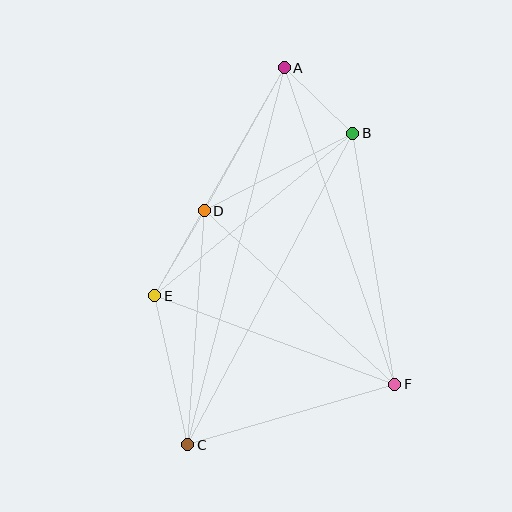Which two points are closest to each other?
Points A and B are closest to each other.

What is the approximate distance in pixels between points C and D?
The distance between C and D is approximately 235 pixels.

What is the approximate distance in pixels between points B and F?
The distance between B and F is approximately 254 pixels.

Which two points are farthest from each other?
Points A and C are farthest from each other.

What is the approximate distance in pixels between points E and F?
The distance between E and F is approximately 256 pixels.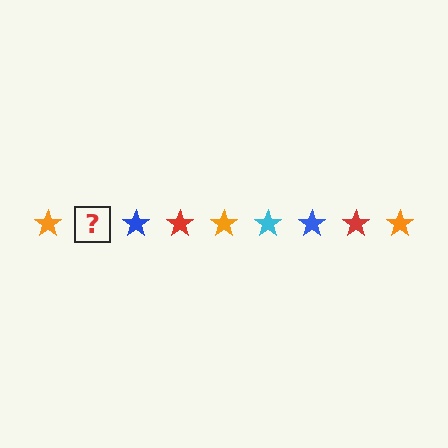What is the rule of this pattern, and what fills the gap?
The rule is that the pattern cycles through orange, cyan, blue, red stars. The gap should be filled with a cyan star.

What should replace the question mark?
The question mark should be replaced with a cyan star.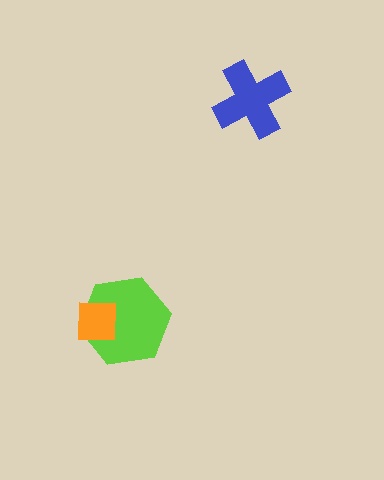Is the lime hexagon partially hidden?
Yes, it is partially covered by another shape.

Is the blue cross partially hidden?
No, no other shape covers it.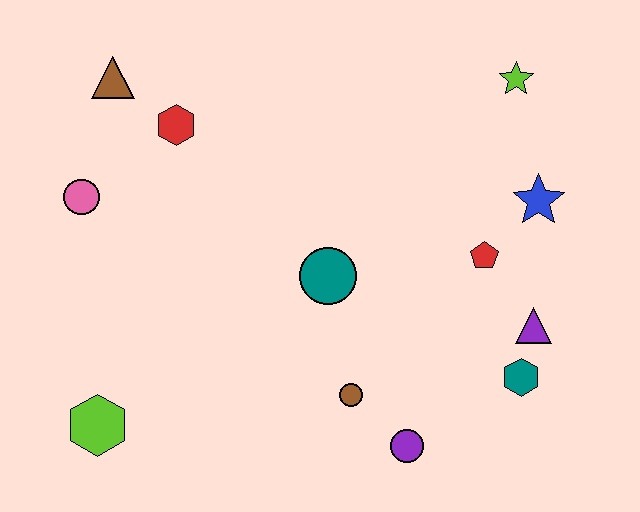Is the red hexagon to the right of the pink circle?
Yes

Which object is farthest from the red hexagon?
The teal hexagon is farthest from the red hexagon.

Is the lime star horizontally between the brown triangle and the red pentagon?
No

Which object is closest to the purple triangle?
The teal hexagon is closest to the purple triangle.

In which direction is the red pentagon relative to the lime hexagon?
The red pentagon is to the right of the lime hexagon.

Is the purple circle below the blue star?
Yes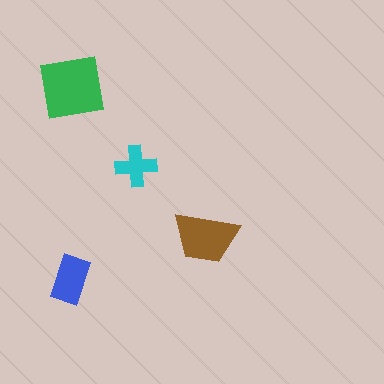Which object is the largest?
The green square.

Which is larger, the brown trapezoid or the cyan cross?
The brown trapezoid.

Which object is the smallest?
The cyan cross.